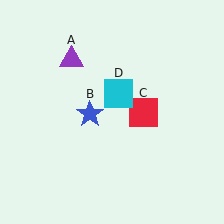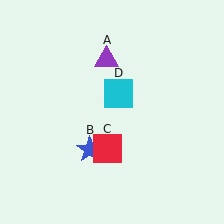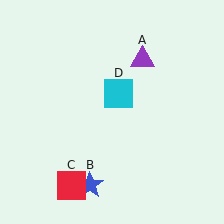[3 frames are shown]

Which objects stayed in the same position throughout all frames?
Cyan square (object D) remained stationary.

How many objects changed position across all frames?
3 objects changed position: purple triangle (object A), blue star (object B), red square (object C).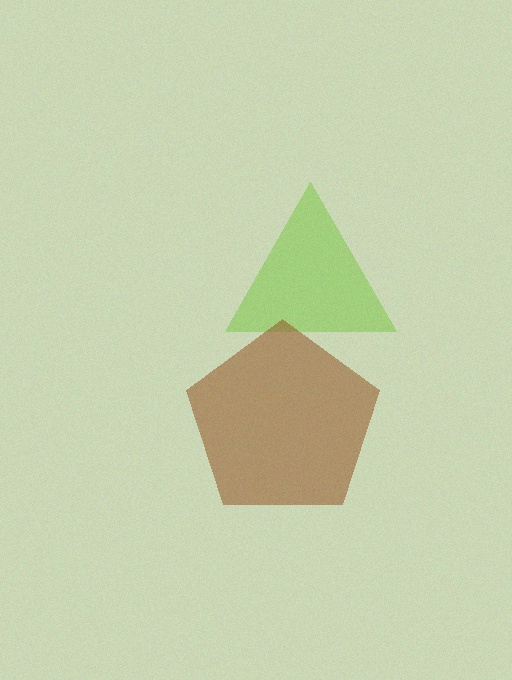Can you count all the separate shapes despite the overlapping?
Yes, there are 2 separate shapes.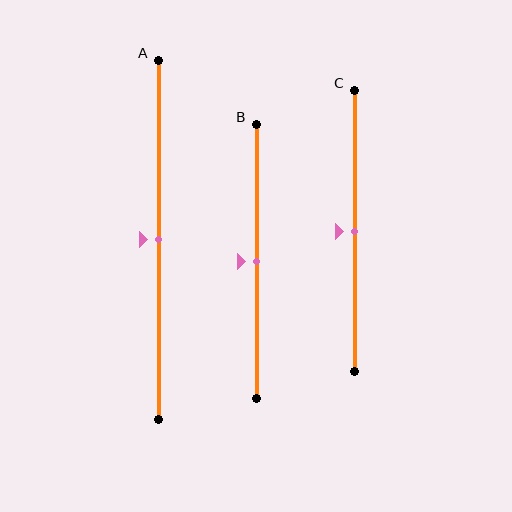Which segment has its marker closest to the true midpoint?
Segment A has its marker closest to the true midpoint.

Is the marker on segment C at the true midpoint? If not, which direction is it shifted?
Yes, the marker on segment C is at the true midpoint.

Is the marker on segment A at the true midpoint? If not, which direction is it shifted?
Yes, the marker on segment A is at the true midpoint.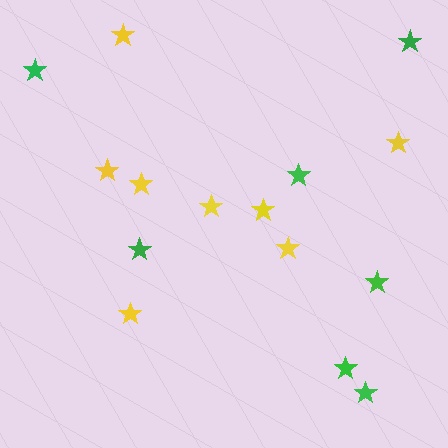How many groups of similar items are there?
There are 2 groups: one group of yellow stars (8) and one group of green stars (7).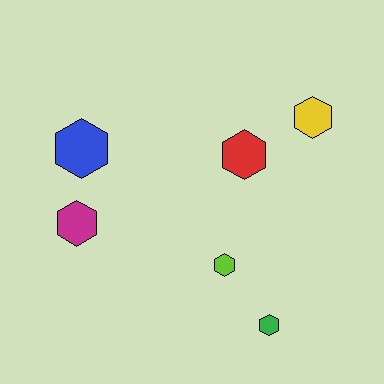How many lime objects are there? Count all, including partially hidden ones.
There is 1 lime object.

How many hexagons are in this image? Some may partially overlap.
There are 6 hexagons.